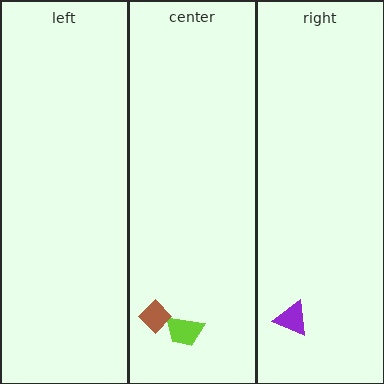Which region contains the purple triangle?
The right region.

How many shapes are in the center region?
2.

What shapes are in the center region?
The lime trapezoid, the brown diamond.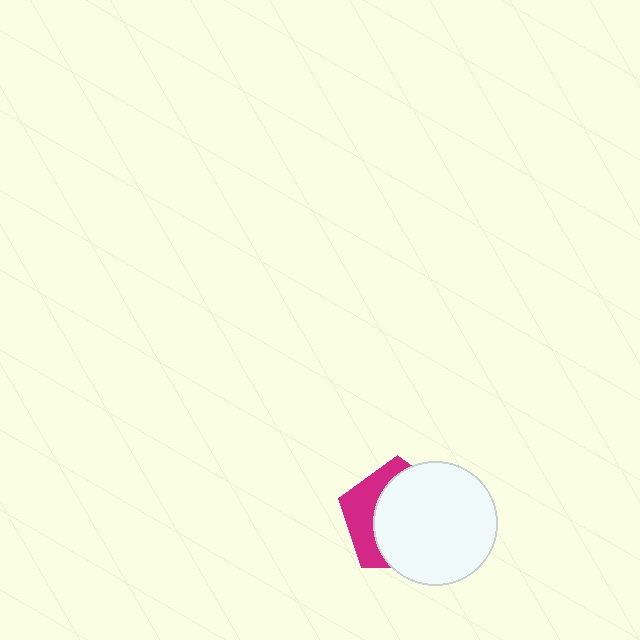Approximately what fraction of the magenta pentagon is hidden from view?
Roughly 67% of the magenta pentagon is hidden behind the white circle.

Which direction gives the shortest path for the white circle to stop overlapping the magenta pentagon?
Moving right gives the shortest separation.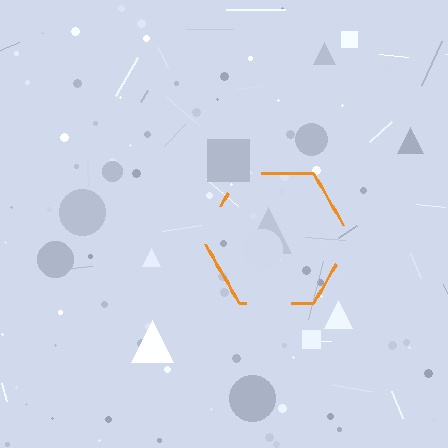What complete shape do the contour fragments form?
The contour fragments form a hexagon.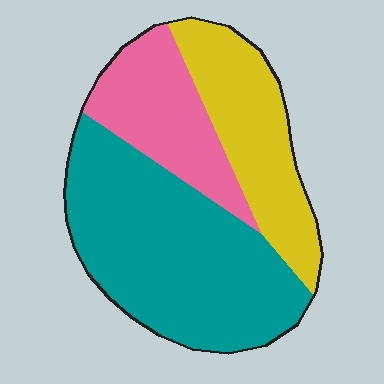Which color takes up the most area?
Teal, at roughly 50%.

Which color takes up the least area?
Pink, at roughly 20%.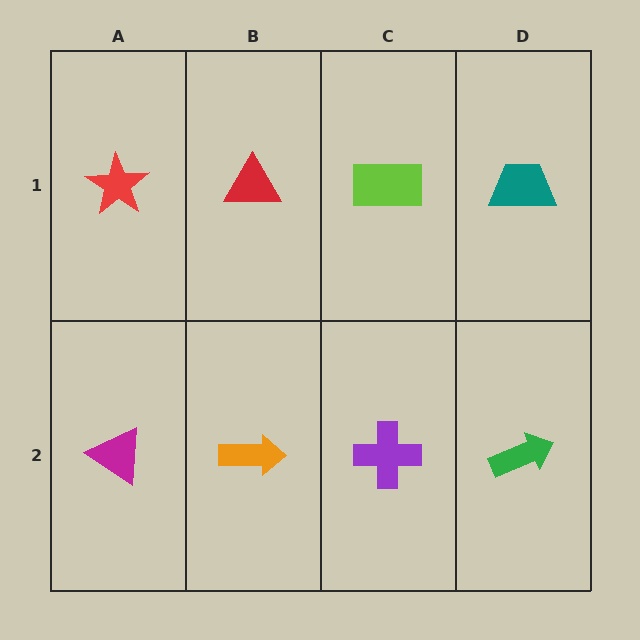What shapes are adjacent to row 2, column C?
A lime rectangle (row 1, column C), an orange arrow (row 2, column B), a green arrow (row 2, column D).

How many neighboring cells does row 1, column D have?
2.